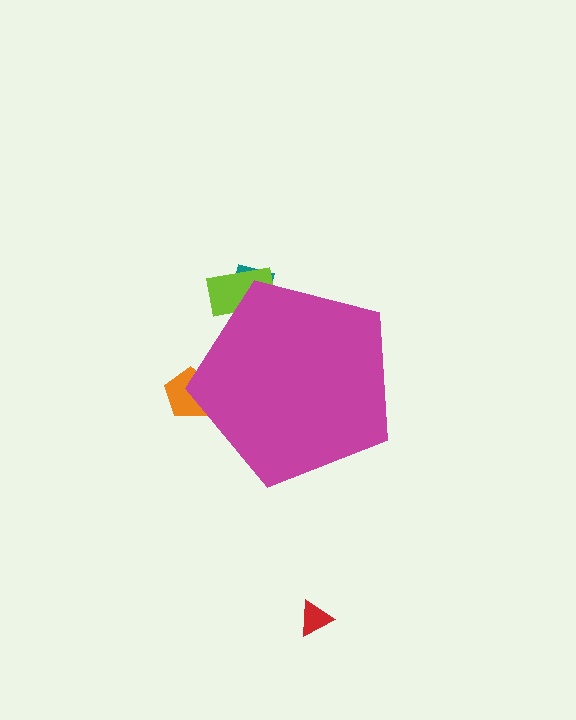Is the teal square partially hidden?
Yes, the teal square is partially hidden behind the magenta pentagon.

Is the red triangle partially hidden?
No, the red triangle is fully visible.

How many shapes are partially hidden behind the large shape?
3 shapes are partially hidden.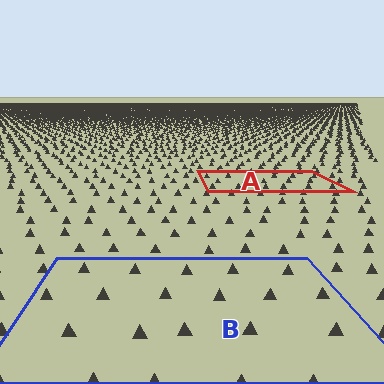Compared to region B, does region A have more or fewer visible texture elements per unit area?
Region A has more texture elements per unit area — they are packed more densely because it is farther away.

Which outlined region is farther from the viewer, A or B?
Region A is farther from the viewer — the texture elements inside it appear smaller and more densely packed.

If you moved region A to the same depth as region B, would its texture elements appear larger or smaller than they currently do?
They would appear larger. At a closer depth, the same texture elements are projected at a bigger on-screen size.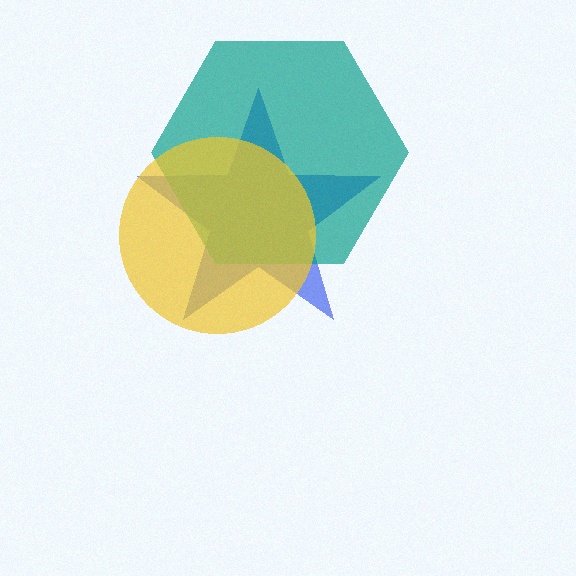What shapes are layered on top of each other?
The layered shapes are: a blue star, a teal hexagon, a yellow circle.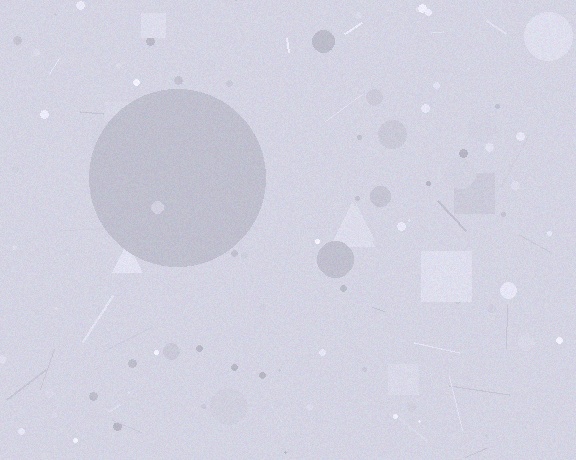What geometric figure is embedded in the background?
A circle is embedded in the background.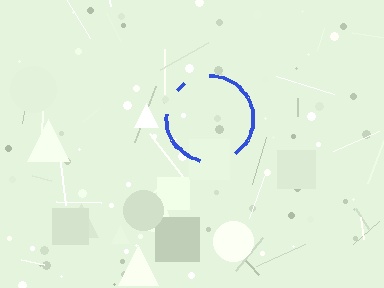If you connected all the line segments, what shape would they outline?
They would outline a circle.